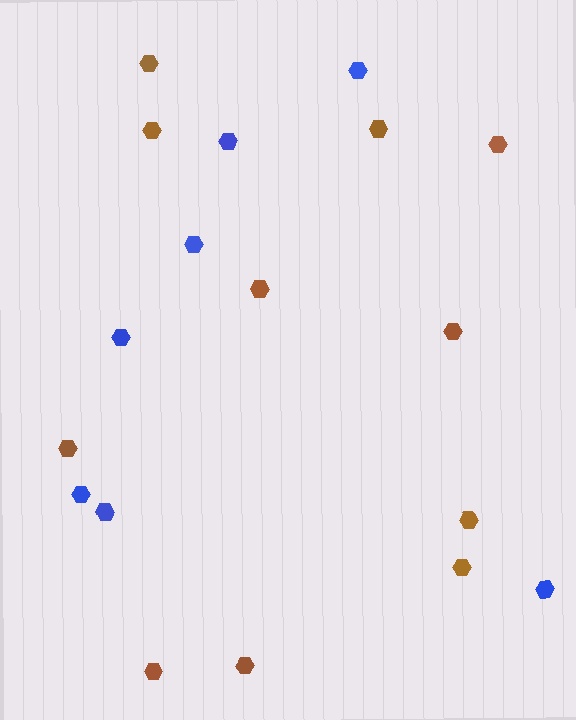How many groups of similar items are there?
There are 2 groups: one group of blue hexagons (7) and one group of brown hexagons (11).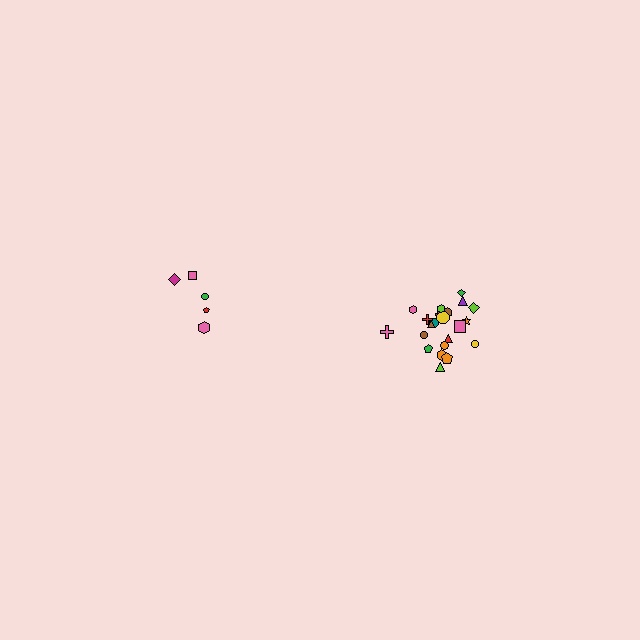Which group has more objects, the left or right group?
The right group.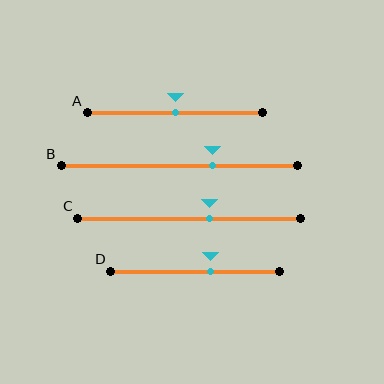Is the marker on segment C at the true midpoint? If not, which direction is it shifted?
No, the marker on segment C is shifted to the right by about 9% of the segment length.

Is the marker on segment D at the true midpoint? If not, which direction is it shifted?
No, the marker on segment D is shifted to the right by about 9% of the segment length.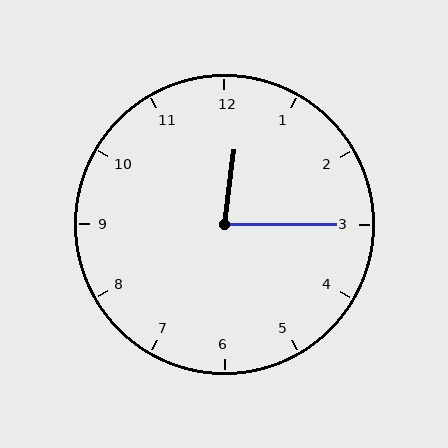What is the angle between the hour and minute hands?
Approximately 82 degrees.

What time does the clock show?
12:15.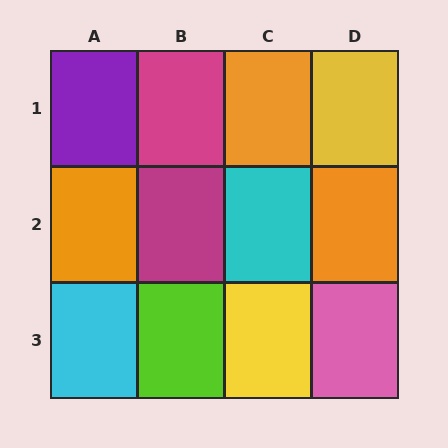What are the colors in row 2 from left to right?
Orange, magenta, cyan, orange.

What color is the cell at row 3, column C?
Yellow.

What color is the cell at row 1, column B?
Magenta.